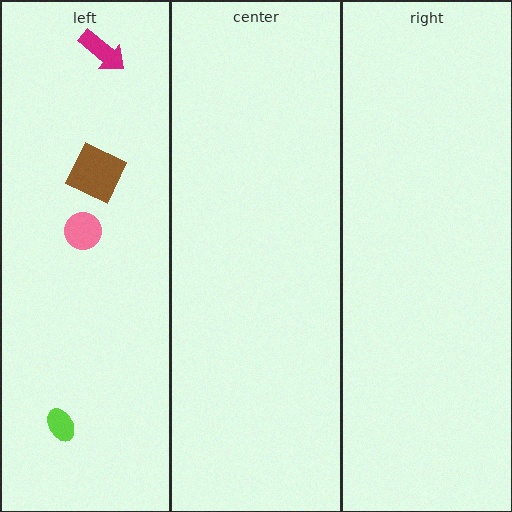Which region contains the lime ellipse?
The left region.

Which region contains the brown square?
The left region.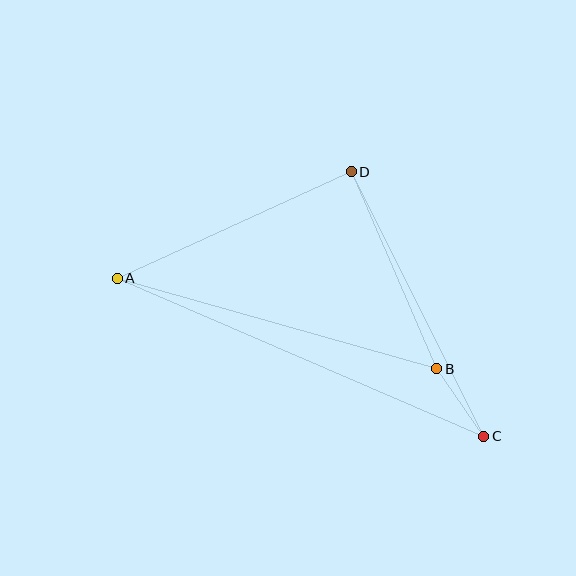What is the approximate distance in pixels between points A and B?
The distance between A and B is approximately 332 pixels.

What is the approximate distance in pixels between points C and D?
The distance between C and D is approximately 296 pixels.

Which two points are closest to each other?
Points B and C are closest to each other.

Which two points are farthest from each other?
Points A and C are farthest from each other.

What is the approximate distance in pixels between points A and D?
The distance between A and D is approximately 257 pixels.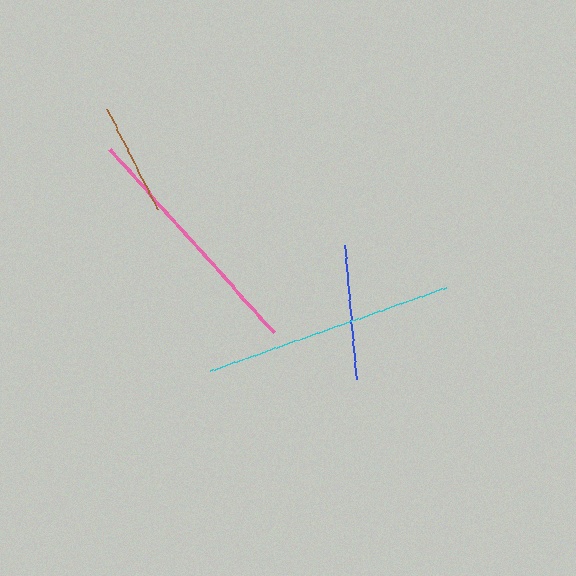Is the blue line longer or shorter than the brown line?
The blue line is longer than the brown line.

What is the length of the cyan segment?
The cyan segment is approximately 250 pixels long.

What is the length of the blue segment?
The blue segment is approximately 136 pixels long.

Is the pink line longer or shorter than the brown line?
The pink line is longer than the brown line.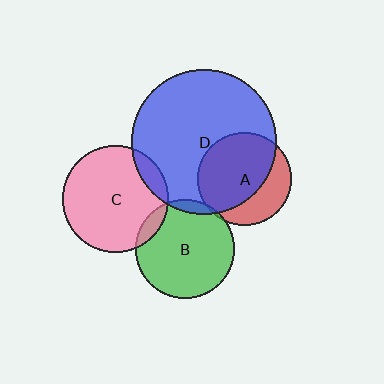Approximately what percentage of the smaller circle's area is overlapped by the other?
Approximately 5%.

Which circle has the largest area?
Circle D (blue).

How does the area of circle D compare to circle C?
Approximately 1.8 times.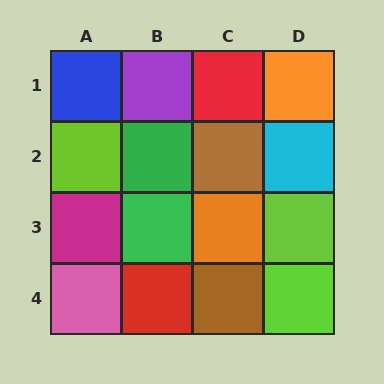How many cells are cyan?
1 cell is cyan.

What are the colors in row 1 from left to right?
Blue, purple, red, orange.